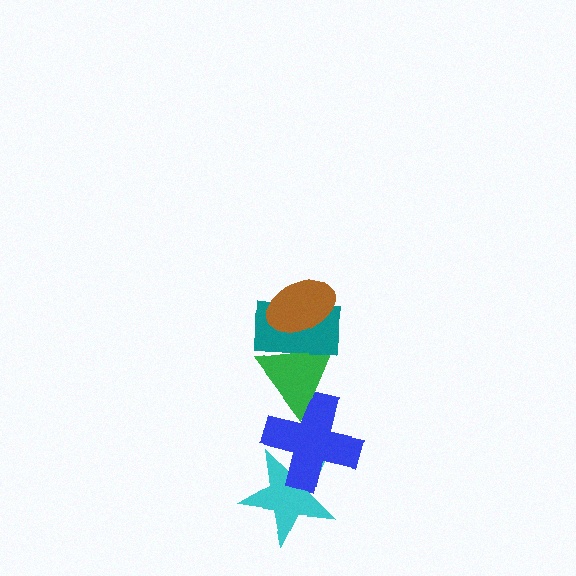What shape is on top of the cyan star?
The blue cross is on top of the cyan star.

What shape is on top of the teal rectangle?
The brown ellipse is on top of the teal rectangle.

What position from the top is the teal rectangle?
The teal rectangle is 2nd from the top.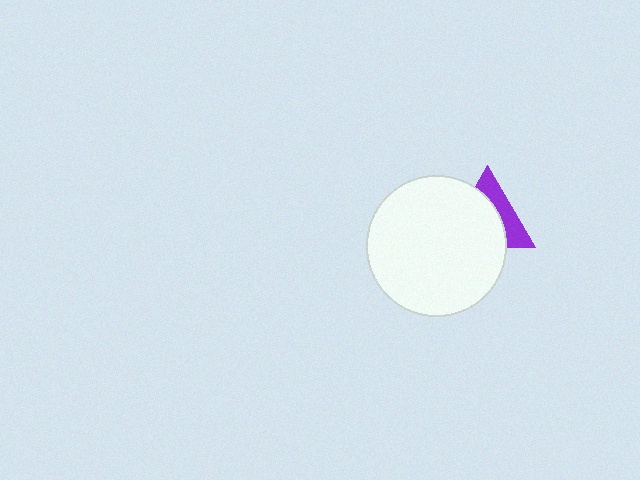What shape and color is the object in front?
The object in front is a white circle.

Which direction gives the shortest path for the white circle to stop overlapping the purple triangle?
Moving toward the lower-left gives the shortest separation.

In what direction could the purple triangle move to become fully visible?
The purple triangle could move toward the upper-right. That would shift it out from behind the white circle entirely.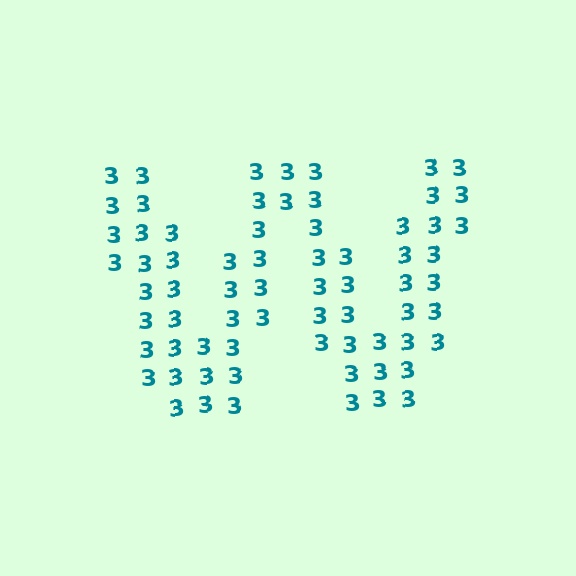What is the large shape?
The large shape is the letter W.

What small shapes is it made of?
It is made of small digit 3's.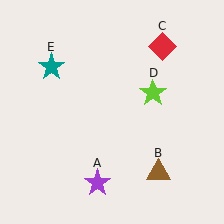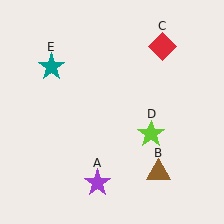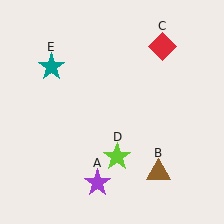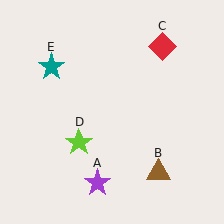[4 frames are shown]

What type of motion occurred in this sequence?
The lime star (object D) rotated clockwise around the center of the scene.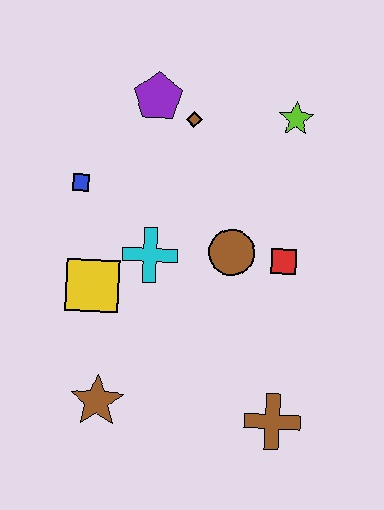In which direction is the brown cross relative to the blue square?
The brown cross is below the blue square.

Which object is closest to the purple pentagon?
The brown diamond is closest to the purple pentagon.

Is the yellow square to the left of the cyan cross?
Yes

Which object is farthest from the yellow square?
The lime star is farthest from the yellow square.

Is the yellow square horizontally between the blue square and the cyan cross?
Yes